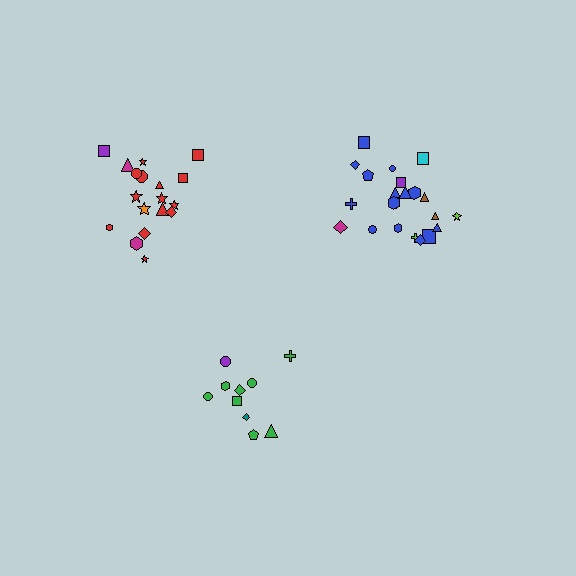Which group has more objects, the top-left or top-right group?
The top-right group.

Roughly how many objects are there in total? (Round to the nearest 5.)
Roughly 50 objects in total.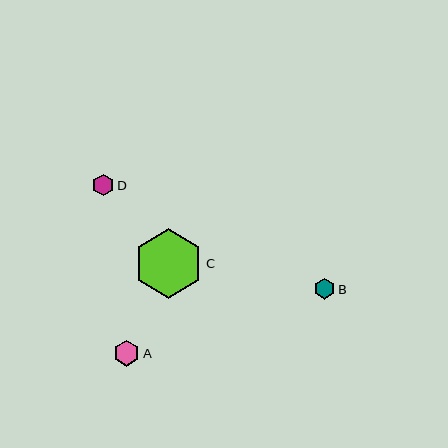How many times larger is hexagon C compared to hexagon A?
Hexagon C is approximately 2.6 times the size of hexagon A.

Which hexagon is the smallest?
Hexagon B is the smallest with a size of approximately 20 pixels.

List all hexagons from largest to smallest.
From largest to smallest: C, A, D, B.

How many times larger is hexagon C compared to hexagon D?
Hexagon C is approximately 3.3 times the size of hexagon D.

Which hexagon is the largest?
Hexagon C is the largest with a size of approximately 70 pixels.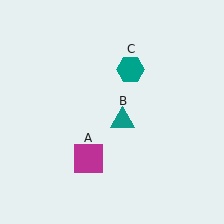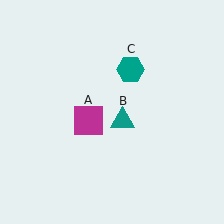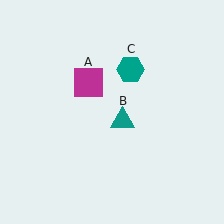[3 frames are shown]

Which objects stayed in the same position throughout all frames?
Teal triangle (object B) and teal hexagon (object C) remained stationary.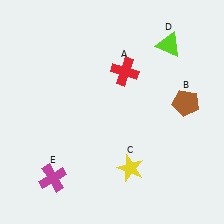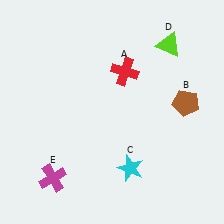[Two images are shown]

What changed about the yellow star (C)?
In Image 1, C is yellow. In Image 2, it changed to cyan.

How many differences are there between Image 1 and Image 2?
There is 1 difference between the two images.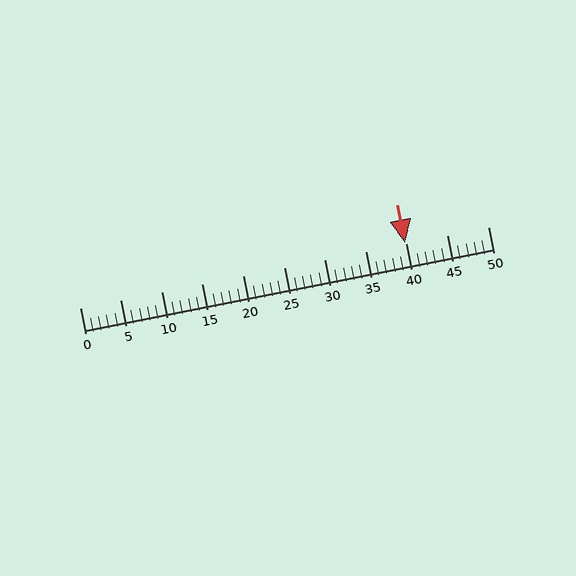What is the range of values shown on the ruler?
The ruler shows values from 0 to 50.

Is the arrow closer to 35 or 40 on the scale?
The arrow is closer to 40.